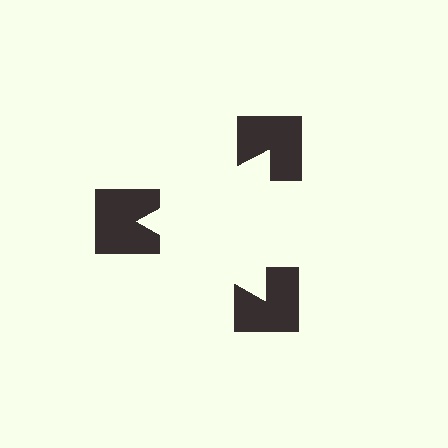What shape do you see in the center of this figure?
An illusory triangle — its edges are inferred from the aligned wedge cuts in the notched squares, not physically drawn.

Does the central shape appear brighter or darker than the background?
It typically appears slightly brighter than the background, even though no actual brightness change is drawn.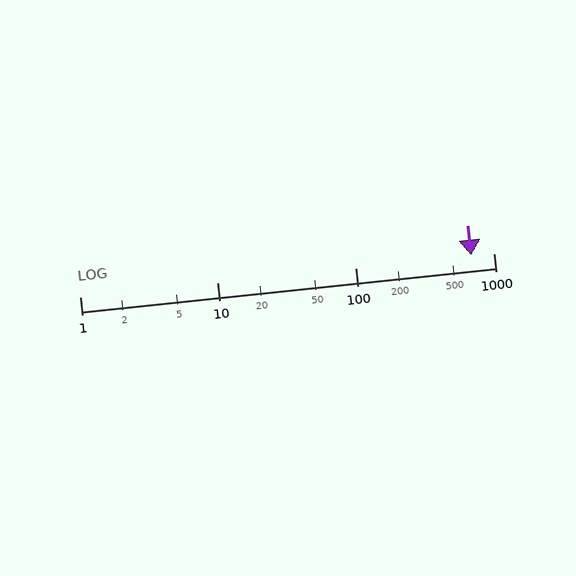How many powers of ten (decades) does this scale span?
The scale spans 3 decades, from 1 to 1000.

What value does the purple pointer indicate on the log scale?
The pointer indicates approximately 690.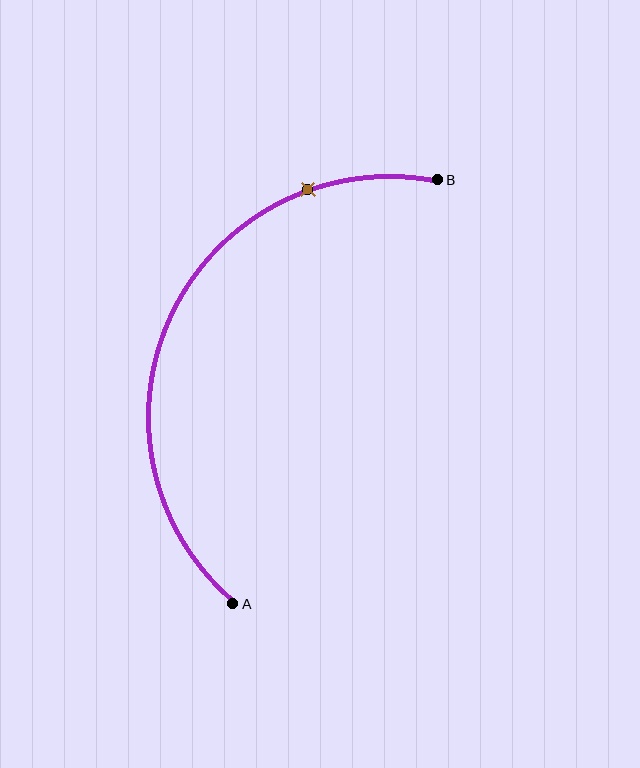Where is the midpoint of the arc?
The arc midpoint is the point on the curve farthest from the straight line joining A and B. It sits to the left of that line.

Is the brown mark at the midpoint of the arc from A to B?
No. The brown mark lies on the arc but is closer to endpoint B. The arc midpoint would be at the point on the curve equidistant along the arc from both A and B.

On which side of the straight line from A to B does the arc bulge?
The arc bulges to the left of the straight line connecting A and B.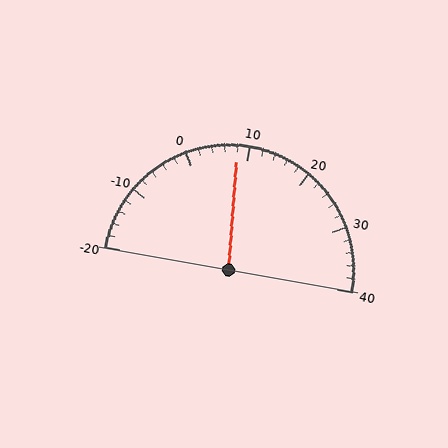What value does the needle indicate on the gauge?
The needle indicates approximately 8.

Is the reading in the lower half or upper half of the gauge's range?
The reading is in the lower half of the range (-20 to 40).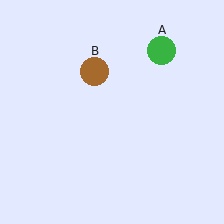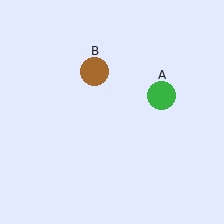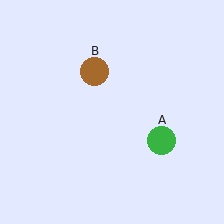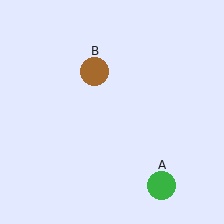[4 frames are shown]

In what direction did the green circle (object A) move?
The green circle (object A) moved down.